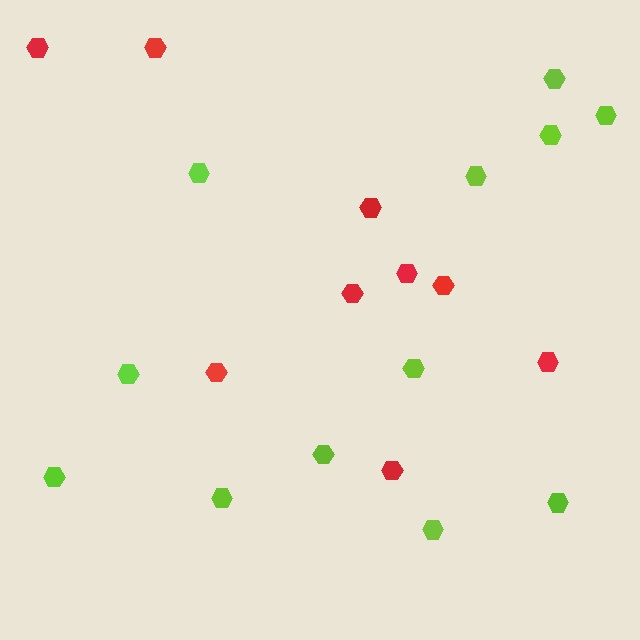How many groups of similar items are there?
There are 2 groups: one group of red hexagons (9) and one group of lime hexagons (12).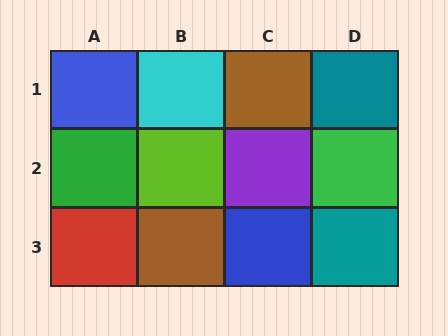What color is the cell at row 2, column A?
Green.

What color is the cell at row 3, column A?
Red.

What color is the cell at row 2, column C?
Purple.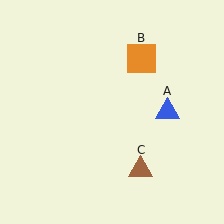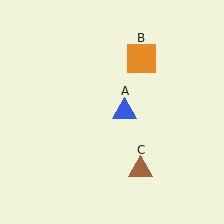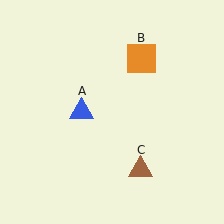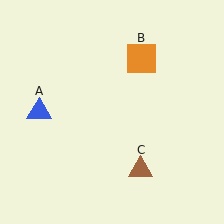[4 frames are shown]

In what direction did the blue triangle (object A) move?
The blue triangle (object A) moved left.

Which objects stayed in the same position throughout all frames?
Orange square (object B) and brown triangle (object C) remained stationary.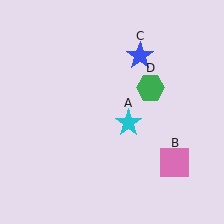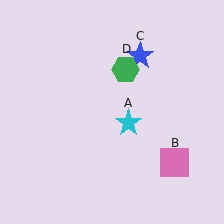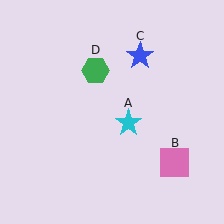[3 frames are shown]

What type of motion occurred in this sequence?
The green hexagon (object D) rotated counterclockwise around the center of the scene.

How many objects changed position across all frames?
1 object changed position: green hexagon (object D).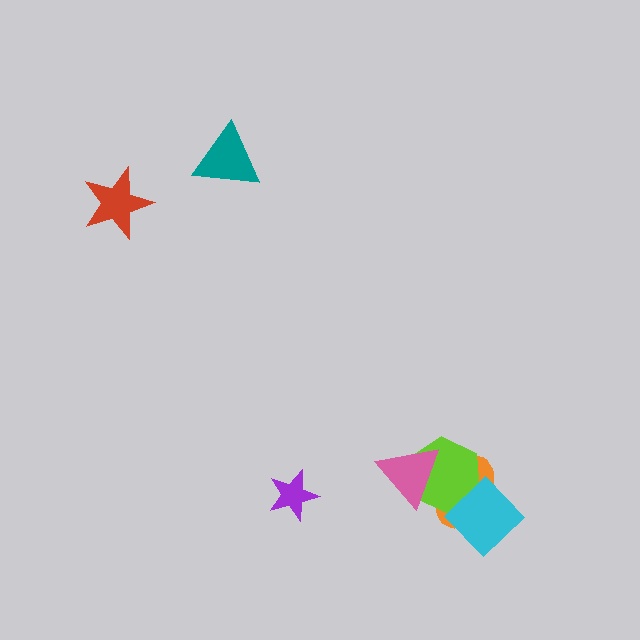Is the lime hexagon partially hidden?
Yes, it is partially covered by another shape.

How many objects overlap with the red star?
0 objects overlap with the red star.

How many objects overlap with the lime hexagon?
3 objects overlap with the lime hexagon.